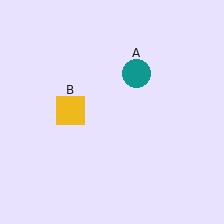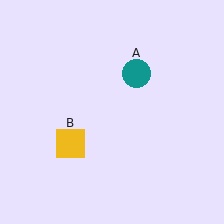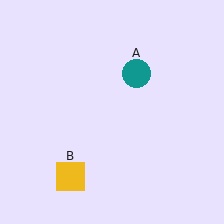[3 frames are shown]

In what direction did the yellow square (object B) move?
The yellow square (object B) moved down.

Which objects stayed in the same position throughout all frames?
Teal circle (object A) remained stationary.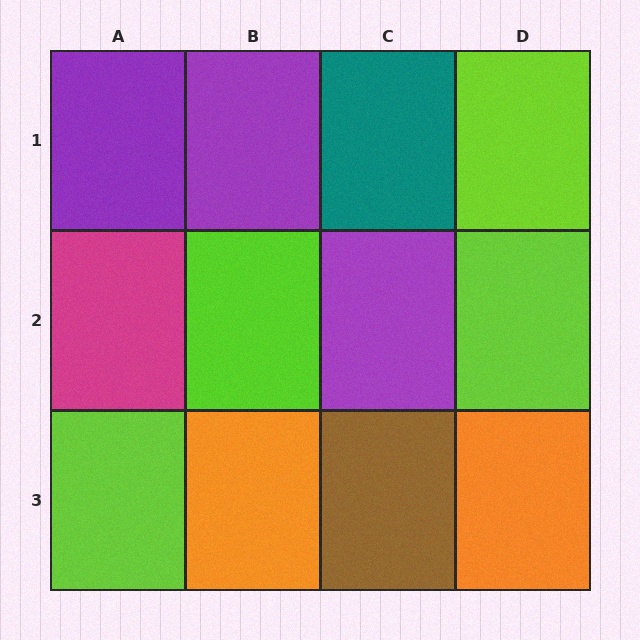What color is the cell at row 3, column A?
Lime.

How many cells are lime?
4 cells are lime.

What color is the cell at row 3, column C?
Brown.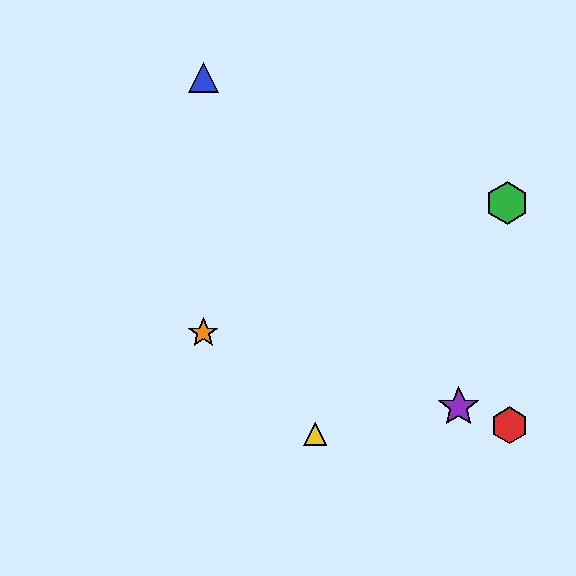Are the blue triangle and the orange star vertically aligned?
Yes, both are at x≈203.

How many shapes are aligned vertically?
2 shapes (the blue triangle, the orange star) are aligned vertically.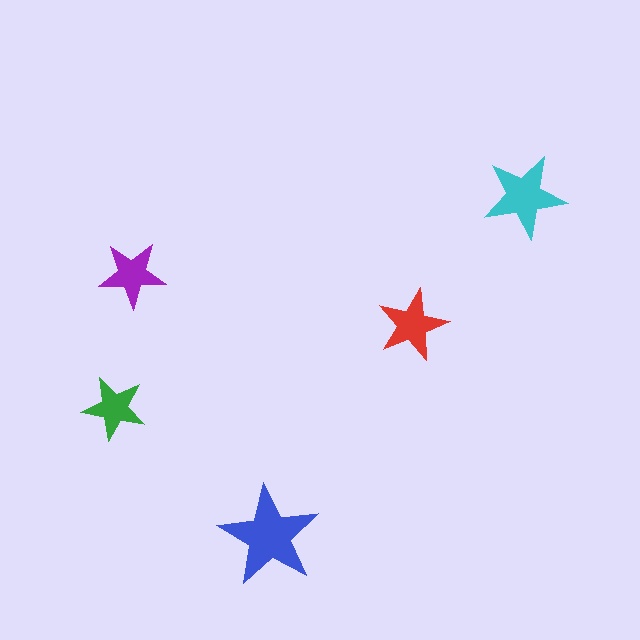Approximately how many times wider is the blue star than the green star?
About 1.5 times wider.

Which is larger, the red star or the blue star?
The blue one.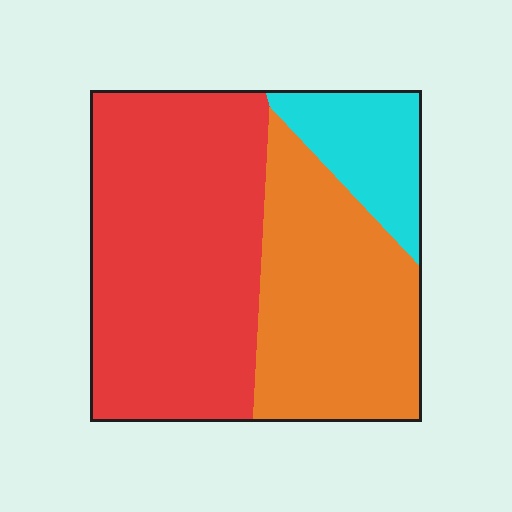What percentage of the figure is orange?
Orange covers 35% of the figure.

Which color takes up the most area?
Red, at roughly 50%.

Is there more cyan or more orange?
Orange.